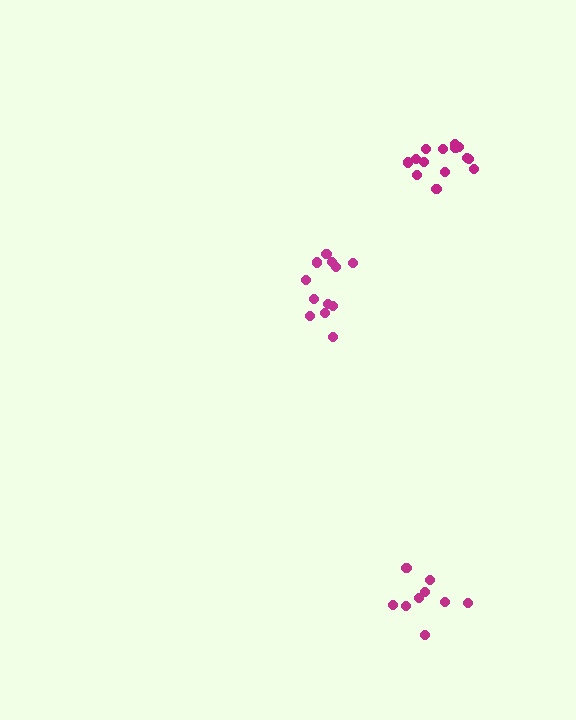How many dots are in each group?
Group 1: 12 dots, Group 2: 9 dots, Group 3: 14 dots (35 total).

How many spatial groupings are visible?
There are 3 spatial groupings.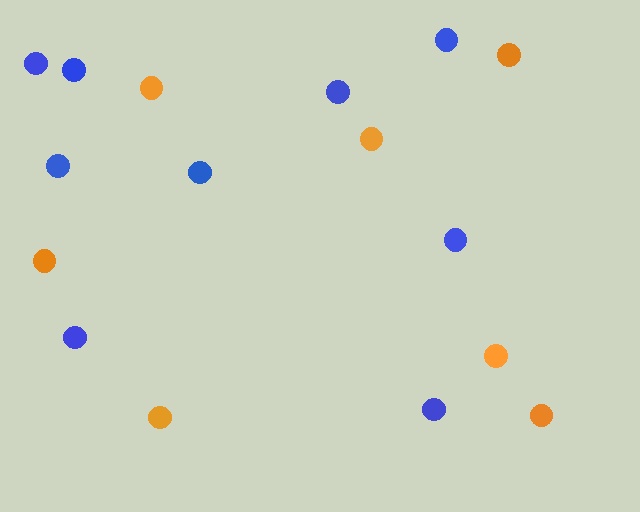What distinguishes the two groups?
There are 2 groups: one group of orange circles (7) and one group of blue circles (9).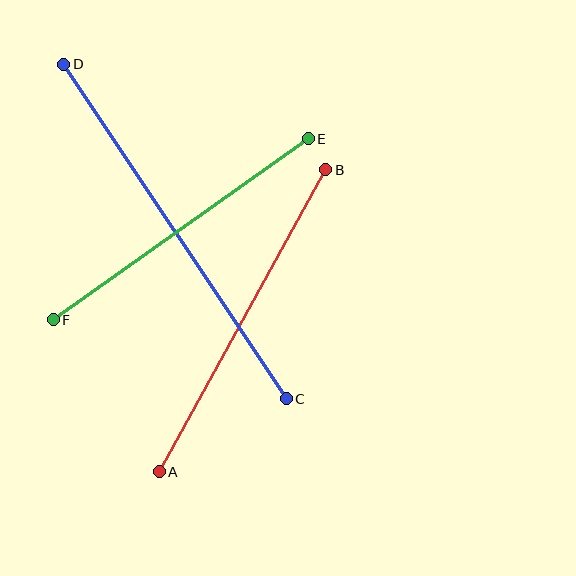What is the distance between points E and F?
The distance is approximately 313 pixels.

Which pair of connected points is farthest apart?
Points C and D are farthest apart.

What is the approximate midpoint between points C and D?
The midpoint is at approximately (175, 232) pixels.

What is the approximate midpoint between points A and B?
The midpoint is at approximately (242, 321) pixels.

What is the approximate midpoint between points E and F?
The midpoint is at approximately (181, 229) pixels.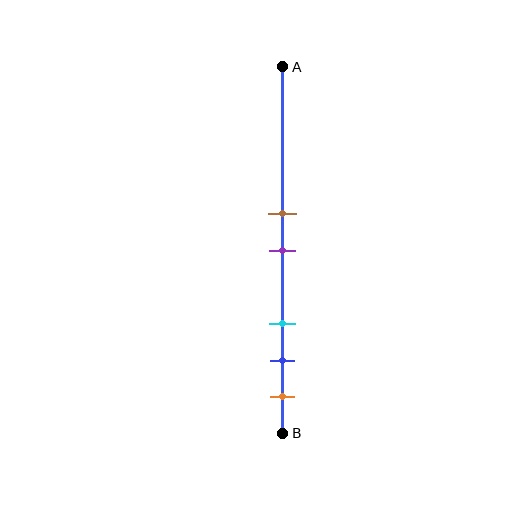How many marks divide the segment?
There are 5 marks dividing the segment.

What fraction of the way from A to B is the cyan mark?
The cyan mark is approximately 70% (0.7) of the way from A to B.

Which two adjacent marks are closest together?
The brown and purple marks are the closest adjacent pair.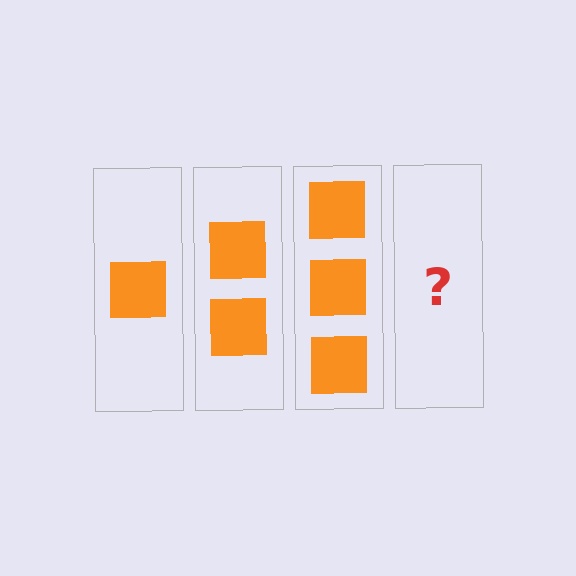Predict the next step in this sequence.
The next step is 4 squares.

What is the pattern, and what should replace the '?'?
The pattern is that each step adds one more square. The '?' should be 4 squares.